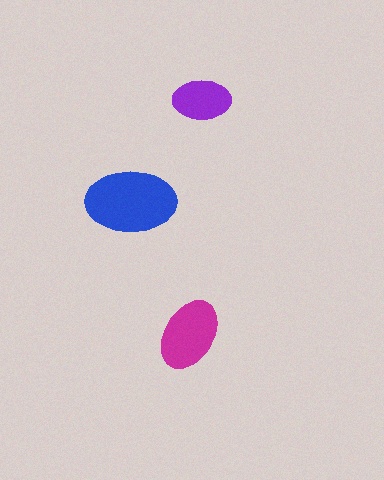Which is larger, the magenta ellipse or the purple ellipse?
The magenta one.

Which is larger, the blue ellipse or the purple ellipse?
The blue one.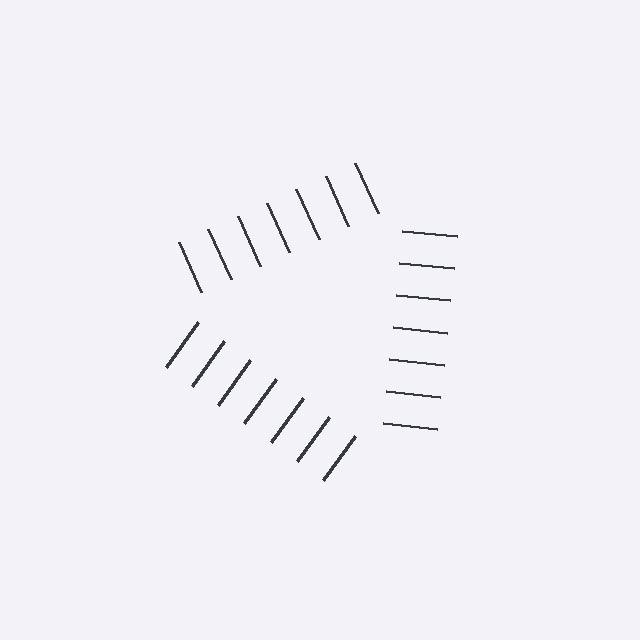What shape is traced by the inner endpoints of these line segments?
An illusory triangle — the line segments terminate on its edges but no continuous stroke is drawn.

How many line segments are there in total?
21 — 7 along each of the 3 edges.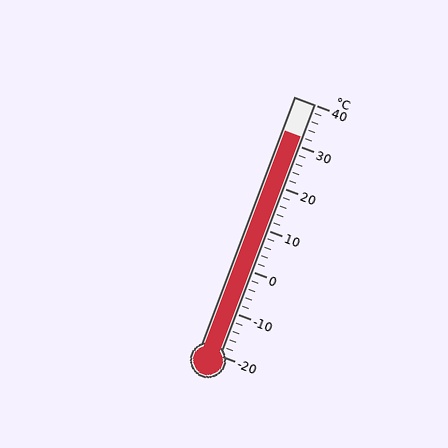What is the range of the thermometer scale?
The thermometer scale ranges from -20°C to 40°C.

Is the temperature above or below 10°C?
The temperature is above 10°C.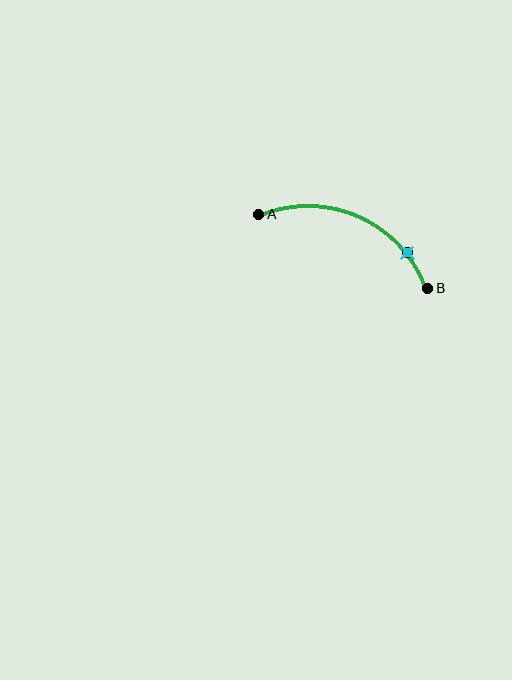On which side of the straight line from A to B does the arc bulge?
The arc bulges above the straight line connecting A and B.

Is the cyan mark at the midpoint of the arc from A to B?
No. The cyan mark lies on the arc but is closer to endpoint B. The arc midpoint would be at the point on the curve equidistant along the arc from both A and B.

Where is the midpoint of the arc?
The arc midpoint is the point on the curve farthest from the straight line joining A and B. It sits above that line.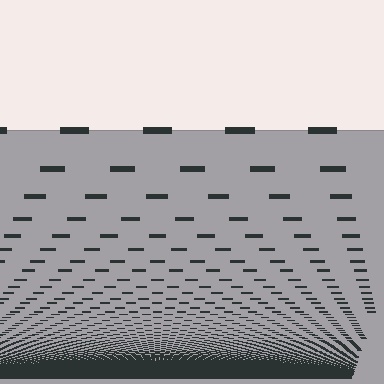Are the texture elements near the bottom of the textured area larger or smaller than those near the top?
Smaller. The gradient is inverted — elements near the bottom are smaller and denser.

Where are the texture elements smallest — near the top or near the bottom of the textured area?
Near the bottom.